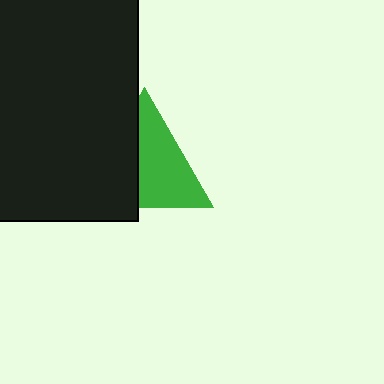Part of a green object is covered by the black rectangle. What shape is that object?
It is a triangle.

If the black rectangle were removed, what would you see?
You would see the complete green triangle.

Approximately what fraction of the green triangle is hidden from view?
Roughly 43% of the green triangle is hidden behind the black rectangle.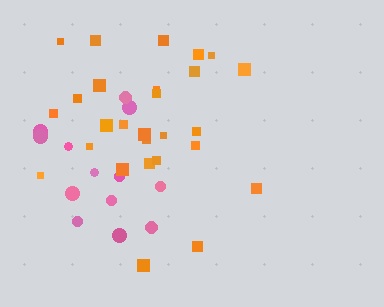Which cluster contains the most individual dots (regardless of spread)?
Orange (27).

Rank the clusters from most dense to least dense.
orange, pink.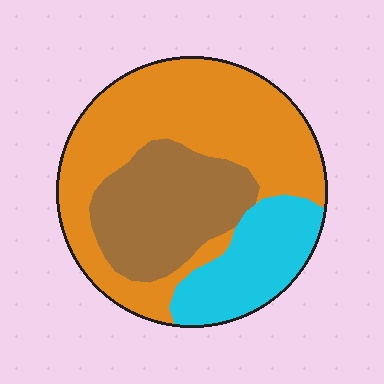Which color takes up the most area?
Orange, at roughly 50%.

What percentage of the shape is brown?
Brown covers roughly 30% of the shape.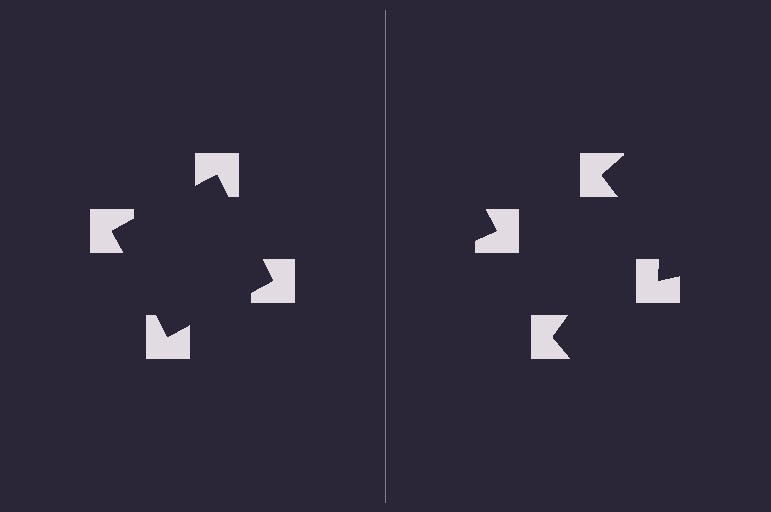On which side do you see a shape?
An illusory square appears on the left side. On the right side the wedge cuts are rotated, so no coherent shape forms.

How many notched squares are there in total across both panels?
8 — 4 on each side.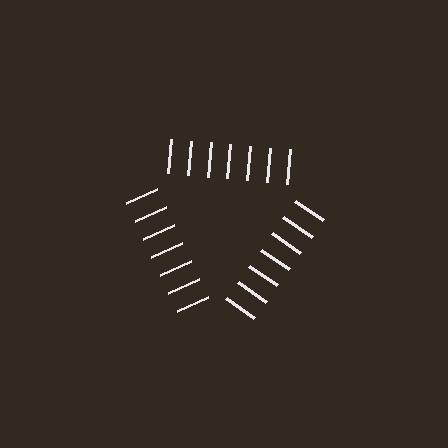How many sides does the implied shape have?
3 sides — the line-ends trace a triangle.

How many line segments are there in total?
21 — 7 along each of the 3 edges.